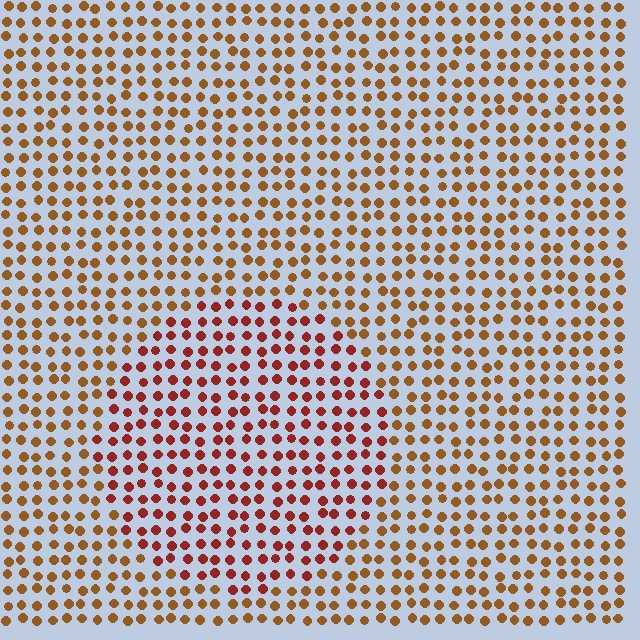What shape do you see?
I see a circle.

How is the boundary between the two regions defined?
The boundary is defined purely by a slight shift in hue (about 30 degrees). Spacing, size, and orientation are identical on both sides.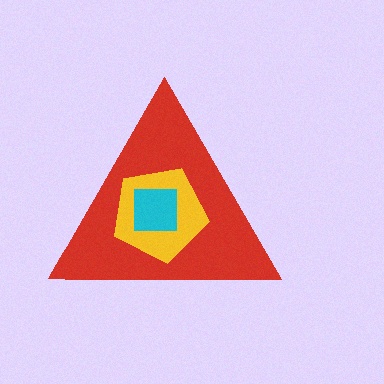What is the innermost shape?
The cyan square.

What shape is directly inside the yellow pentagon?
The cyan square.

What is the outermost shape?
The red triangle.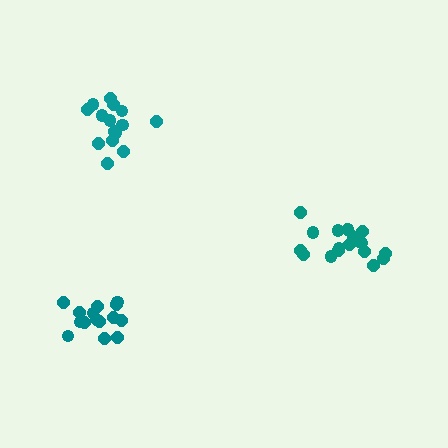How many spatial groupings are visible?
There are 3 spatial groupings.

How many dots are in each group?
Group 1: 18 dots, Group 2: 15 dots, Group 3: 15 dots (48 total).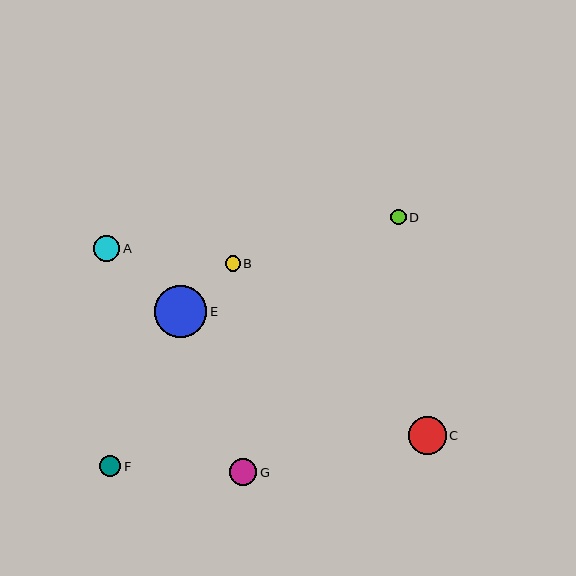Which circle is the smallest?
Circle B is the smallest with a size of approximately 15 pixels.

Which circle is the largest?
Circle E is the largest with a size of approximately 53 pixels.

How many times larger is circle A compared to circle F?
Circle A is approximately 1.2 times the size of circle F.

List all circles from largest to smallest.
From largest to smallest: E, C, G, A, F, D, B.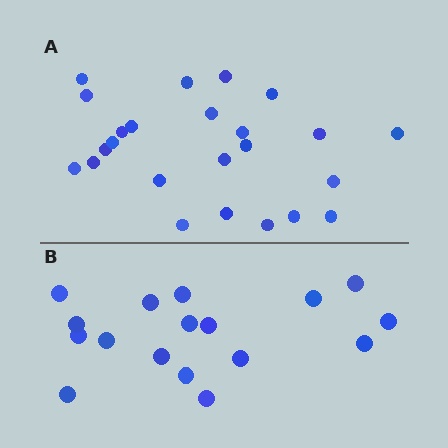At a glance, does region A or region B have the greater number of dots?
Region A (the top region) has more dots.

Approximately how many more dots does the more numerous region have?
Region A has roughly 8 or so more dots than region B.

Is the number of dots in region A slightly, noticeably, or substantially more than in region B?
Region A has noticeably more, but not dramatically so. The ratio is roughly 1.4 to 1.